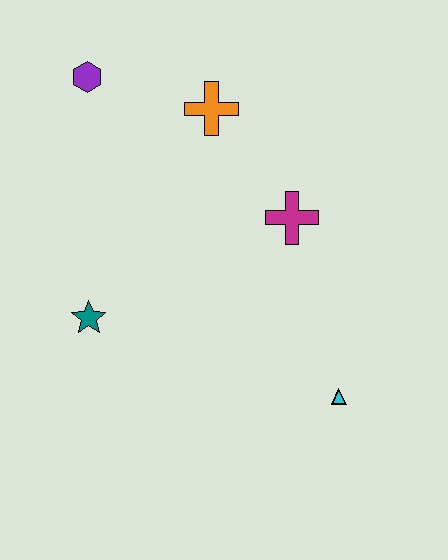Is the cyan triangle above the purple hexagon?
No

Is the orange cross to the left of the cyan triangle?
Yes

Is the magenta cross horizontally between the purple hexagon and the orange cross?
No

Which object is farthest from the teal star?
The cyan triangle is farthest from the teal star.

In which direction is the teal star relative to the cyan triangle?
The teal star is to the left of the cyan triangle.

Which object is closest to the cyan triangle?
The magenta cross is closest to the cyan triangle.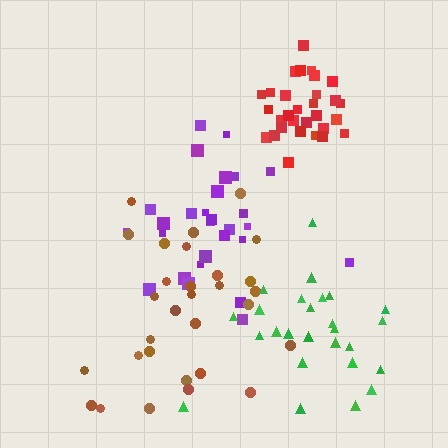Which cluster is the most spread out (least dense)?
Green.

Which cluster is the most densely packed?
Red.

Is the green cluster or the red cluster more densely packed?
Red.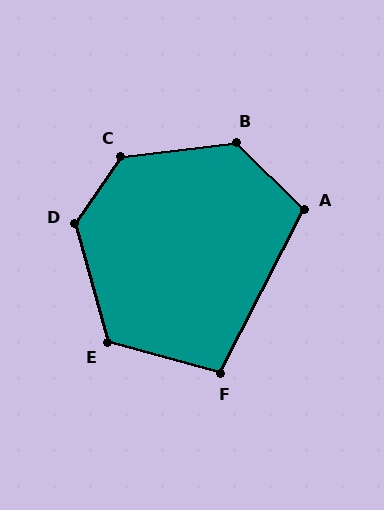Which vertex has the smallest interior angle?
F, at approximately 102 degrees.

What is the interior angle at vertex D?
Approximately 130 degrees (obtuse).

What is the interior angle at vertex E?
Approximately 121 degrees (obtuse).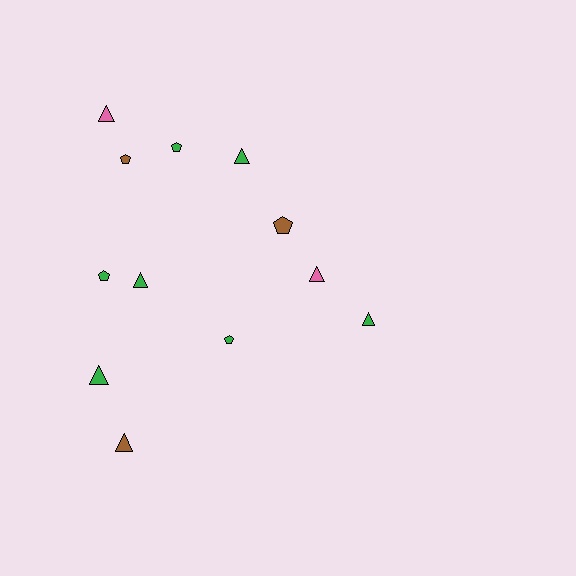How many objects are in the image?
There are 12 objects.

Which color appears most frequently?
Green, with 7 objects.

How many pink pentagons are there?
There are no pink pentagons.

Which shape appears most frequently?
Triangle, with 7 objects.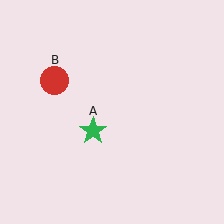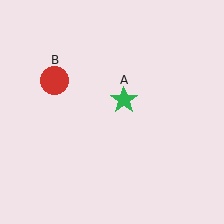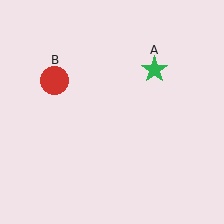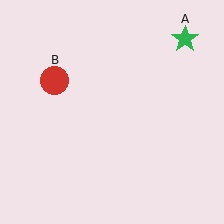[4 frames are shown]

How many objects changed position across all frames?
1 object changed position: green star (object A).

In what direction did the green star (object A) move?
The green star (object A) moved up and to the right.